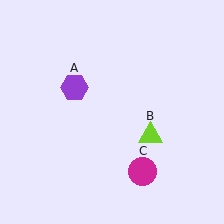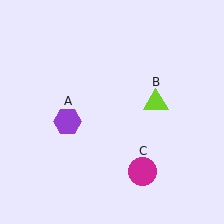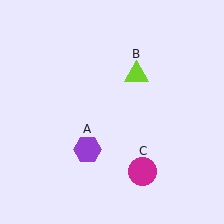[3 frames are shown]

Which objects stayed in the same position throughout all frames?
Magenta circle (object C) remained stationary.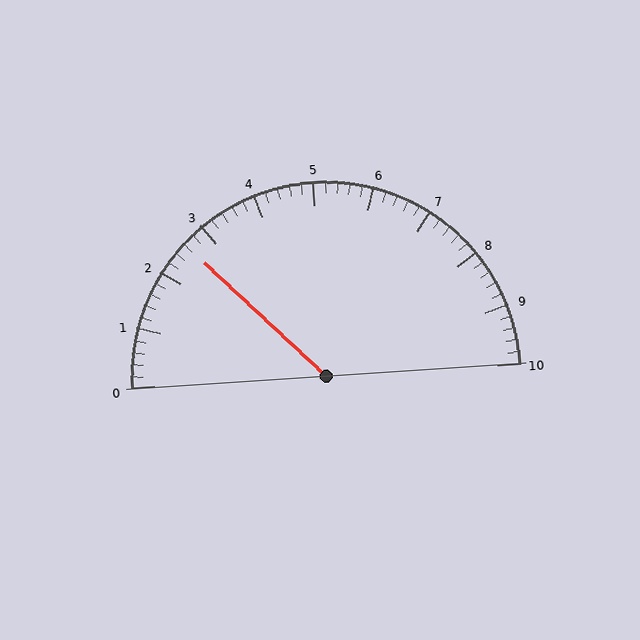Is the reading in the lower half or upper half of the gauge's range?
The reading is in the lower half of the range (0 to 10).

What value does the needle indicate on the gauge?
The needle indicates approximately 2.6.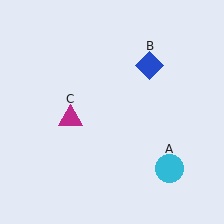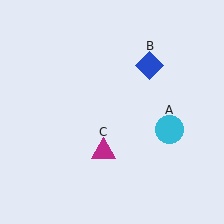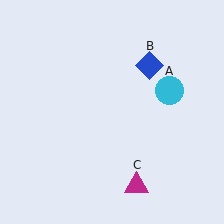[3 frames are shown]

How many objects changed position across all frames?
2 objects changed position: cyan circle (object A), magenta triangle (object C).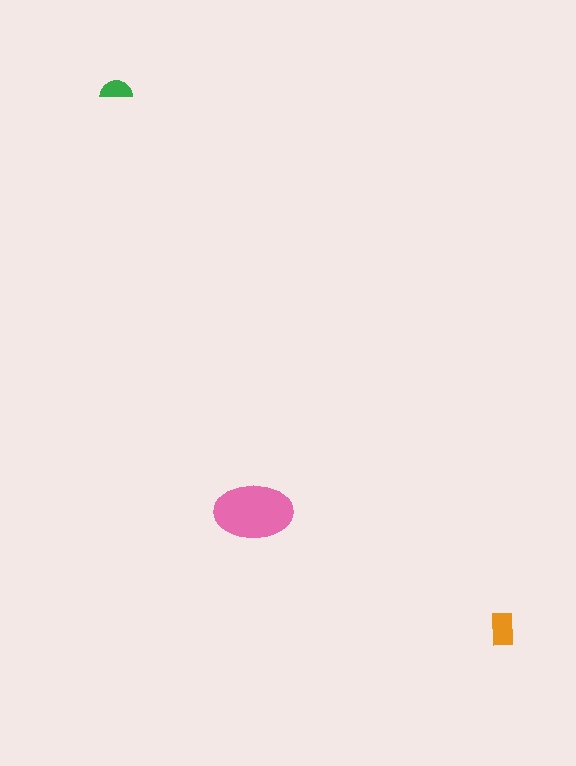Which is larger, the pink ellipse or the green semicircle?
The pink ellipse.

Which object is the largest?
The pink ellipse.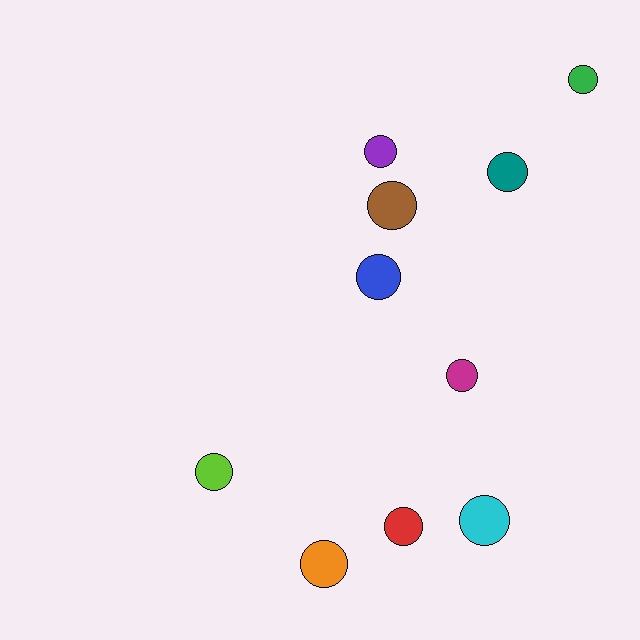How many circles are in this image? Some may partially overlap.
There are 10 circles.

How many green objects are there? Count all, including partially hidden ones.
There is 1 green object.